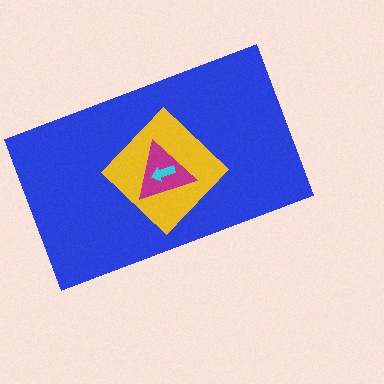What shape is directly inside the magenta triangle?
The cyan arrow.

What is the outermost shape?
The blue rectangle.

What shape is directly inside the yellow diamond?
The magenta triangle.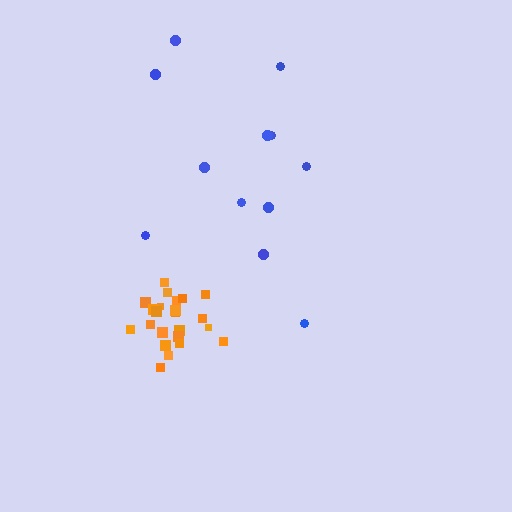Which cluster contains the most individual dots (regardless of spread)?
Orange (23).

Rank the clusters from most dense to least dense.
orange, blue.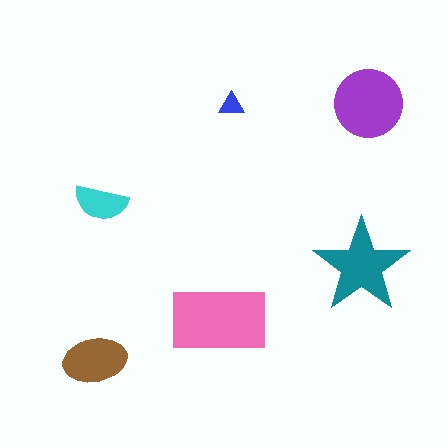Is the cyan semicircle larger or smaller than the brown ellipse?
Smaller.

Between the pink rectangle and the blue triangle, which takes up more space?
The pink rectangle.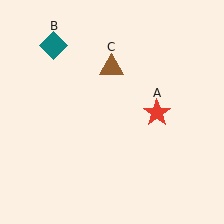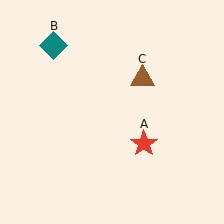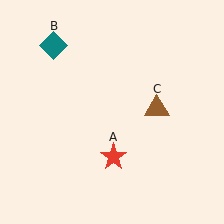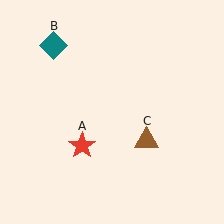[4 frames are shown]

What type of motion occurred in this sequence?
The red star (object A), brown triangle (object C) rotated clockwise around the center of the scene.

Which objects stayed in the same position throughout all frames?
Teal diamond (object B) remained stationary.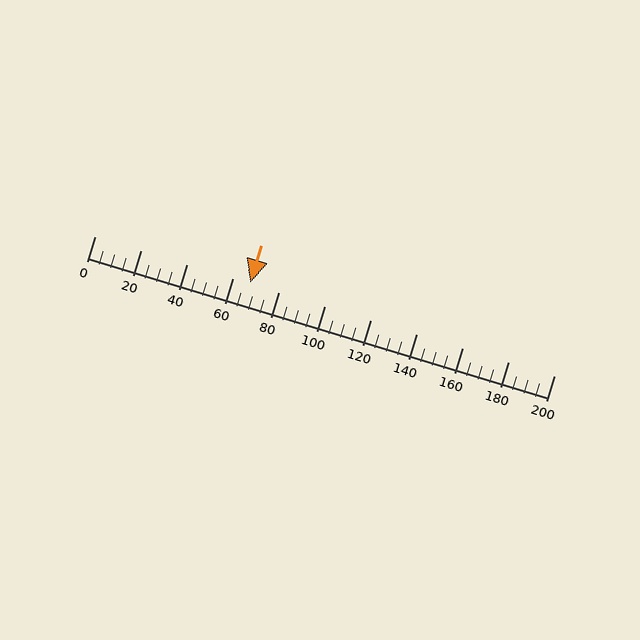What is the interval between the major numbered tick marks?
The major tick marks are spaced 20 units apart.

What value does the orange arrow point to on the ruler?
The orange arrow points to approximately 68.